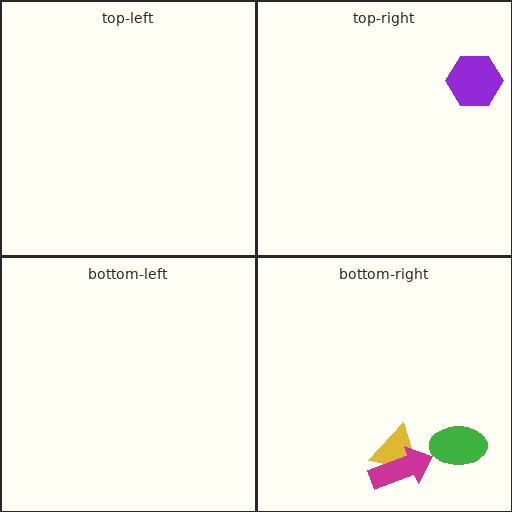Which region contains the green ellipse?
The bottom-right region.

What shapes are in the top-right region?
The purple hexagon.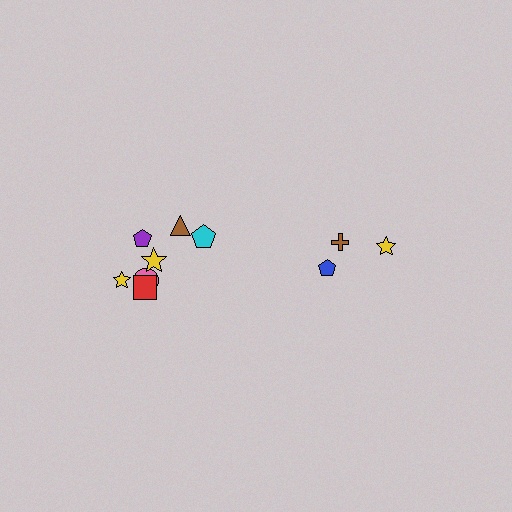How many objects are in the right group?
There are 3 objects.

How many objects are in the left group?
There are 7 objects.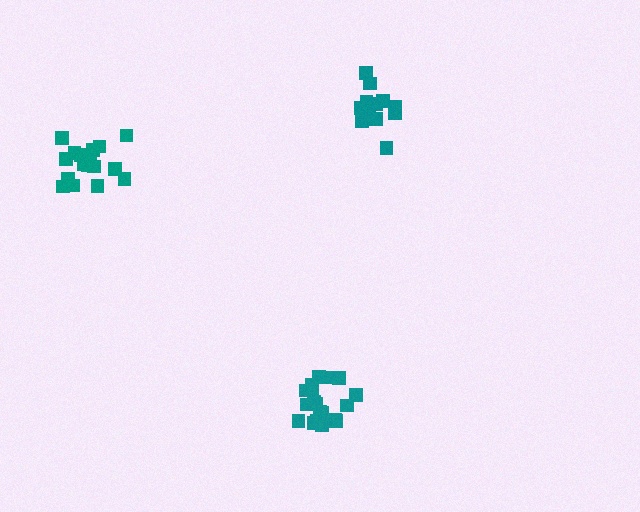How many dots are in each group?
Group 1: 19 dots, Group 2: 18 dots, Group 3: 13 dots (50 total).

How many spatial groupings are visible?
There are 3 spatial groupings.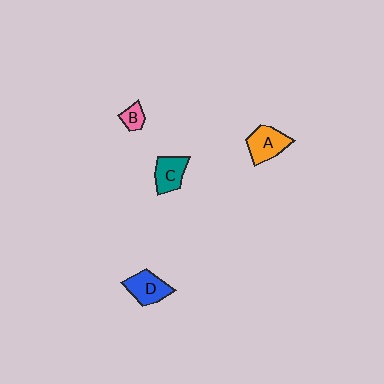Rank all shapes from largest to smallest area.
From largest to smallest: A (orange), D (blue), C (teal), B (pink).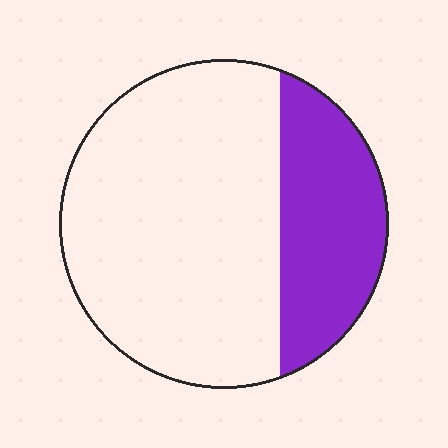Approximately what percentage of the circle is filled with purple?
Approximately 30%.